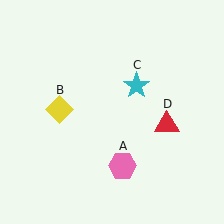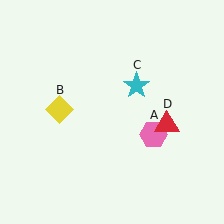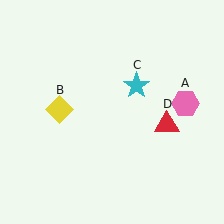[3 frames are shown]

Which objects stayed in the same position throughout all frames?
Yellow diamond (object B) and cyan star (object C) and red triangle (object D) remained stationary.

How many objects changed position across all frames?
1 object changed position: pink hexagon (object A).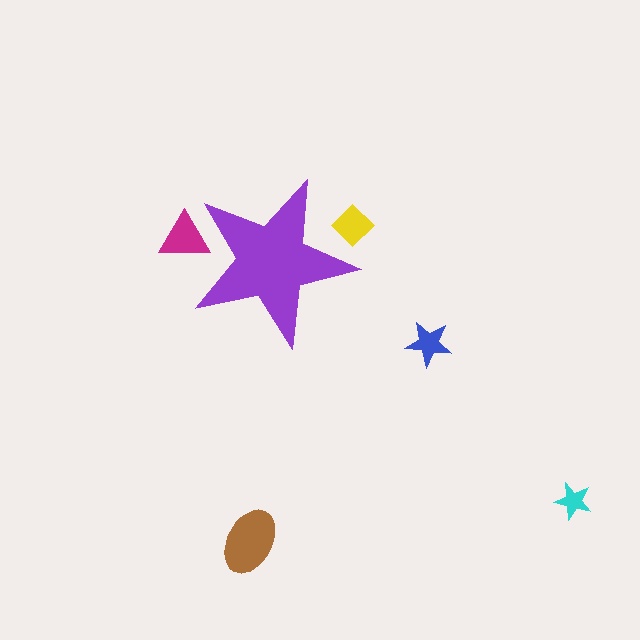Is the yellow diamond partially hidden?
Yes, the yellow diamond is partially hidden behind the purple star.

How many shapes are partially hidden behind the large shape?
2 shapes are partially hidden.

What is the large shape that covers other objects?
A purple star.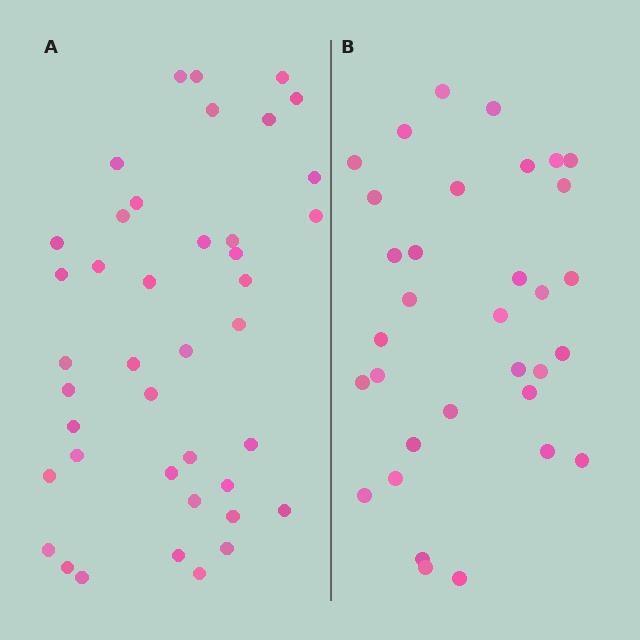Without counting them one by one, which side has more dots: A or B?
Region A (the left region) has more dots.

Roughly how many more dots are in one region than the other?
Region A has roughly 8 or so more dots than region B.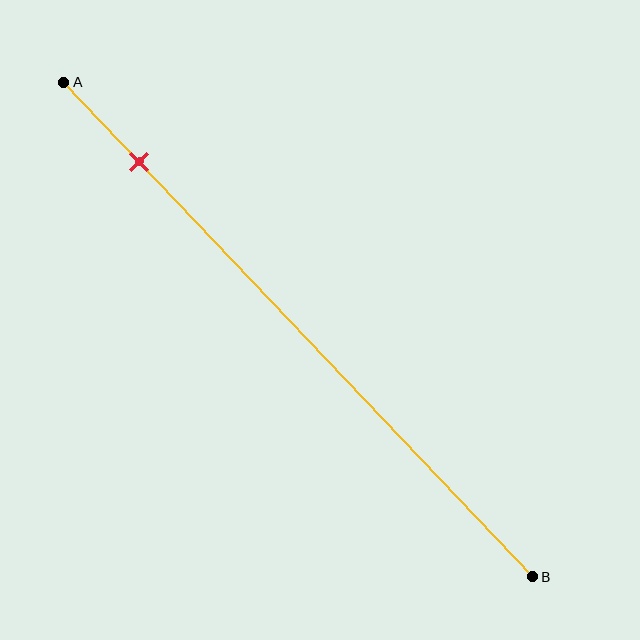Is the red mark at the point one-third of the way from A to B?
No, the mark is at about 15% from A, not at the 33% one-third point.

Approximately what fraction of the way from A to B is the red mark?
The red mark is approximately 15% of the way from A to B.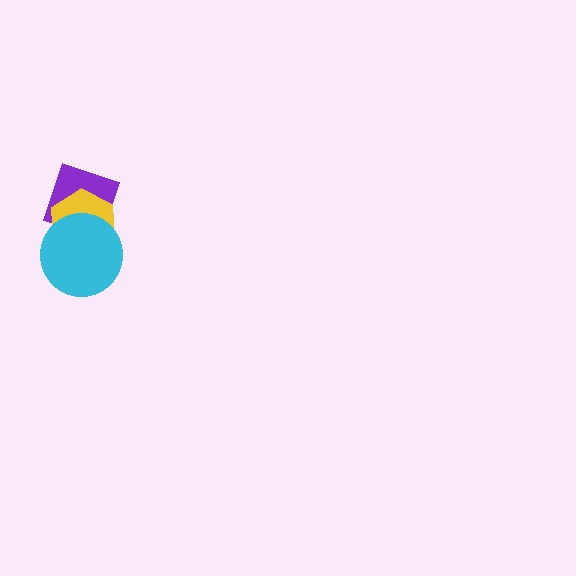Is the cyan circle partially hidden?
No, no other shape covers it.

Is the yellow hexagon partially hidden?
Yes, it is partially covered by another shape.